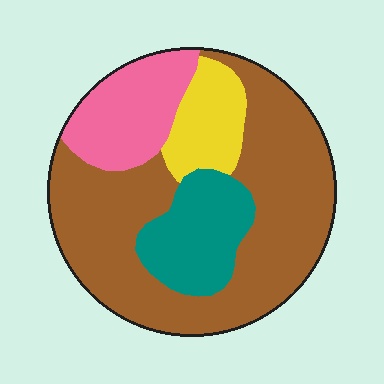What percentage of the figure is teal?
Teal covers roughly 15% of the figure.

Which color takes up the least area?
Yellow, at roughly 10%.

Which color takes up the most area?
Brown, at roughly 55%.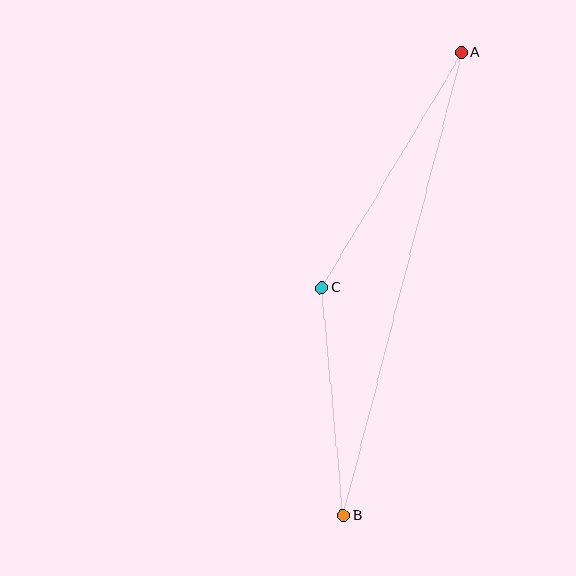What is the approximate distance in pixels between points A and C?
The distance between A and C is approximately 274 pixels.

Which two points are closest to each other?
Points B and C are closest to each other.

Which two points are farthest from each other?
Points A and B are farthest from each other.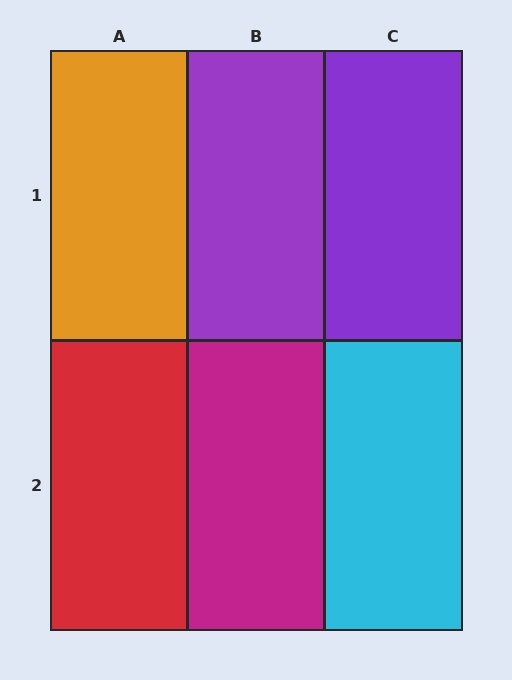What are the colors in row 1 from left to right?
Orange, purple, purple.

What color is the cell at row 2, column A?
Red.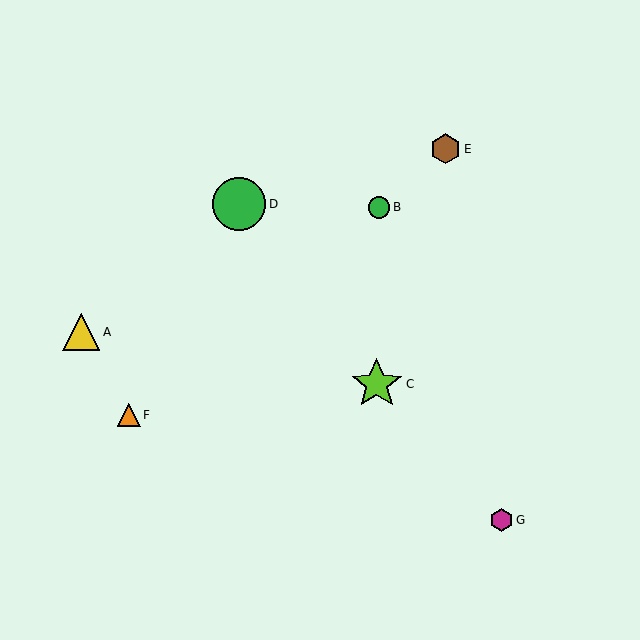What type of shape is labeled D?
Shape D is a green circle.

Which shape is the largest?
The green circle (labeled D) is the largest.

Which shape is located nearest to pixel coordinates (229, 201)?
The green circle (labeled D) at (239, 204) is nearest to that location.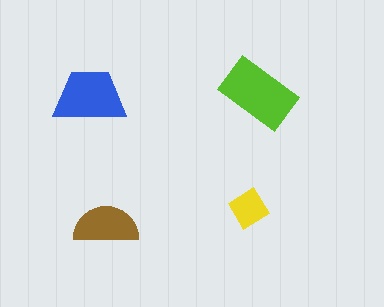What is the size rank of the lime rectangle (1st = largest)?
1st.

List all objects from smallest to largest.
The yellow diamond, the brown semicircle, the blue trapezoid, the lime rectangle.